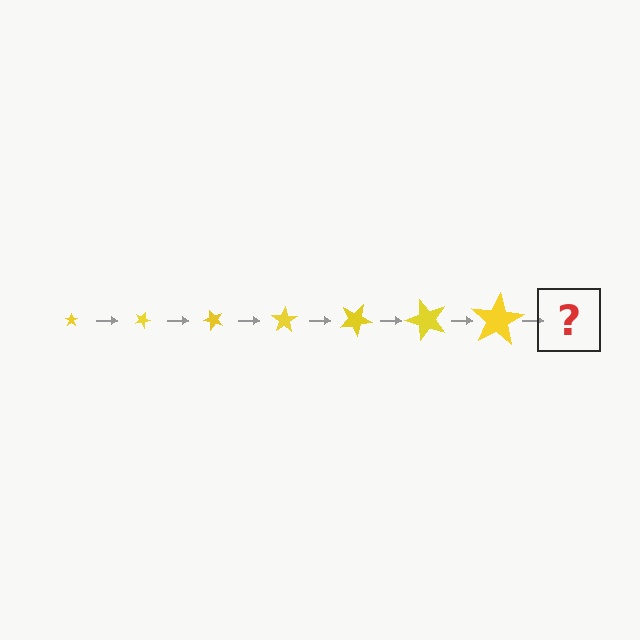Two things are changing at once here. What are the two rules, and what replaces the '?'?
The two rules are that the star grows larger each step and it rotates 25 degrees each step. The '?' should be a star, larger than the previous one and rotated 175 degrees from the start.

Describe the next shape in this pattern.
It should be a star, larger than the previous one and rotated 175 degrees from the start.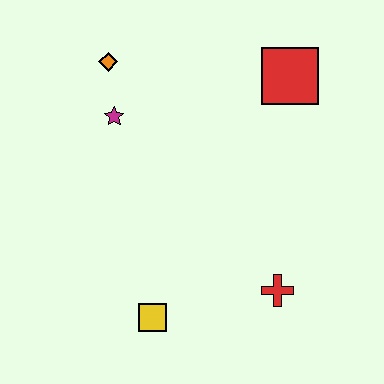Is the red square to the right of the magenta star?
Yes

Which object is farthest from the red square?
The yellow square is farthest from the red square.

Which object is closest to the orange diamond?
The magenta star is closest to the orange diamond.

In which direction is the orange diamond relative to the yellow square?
The orange diamond is above the yellow square.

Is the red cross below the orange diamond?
Yes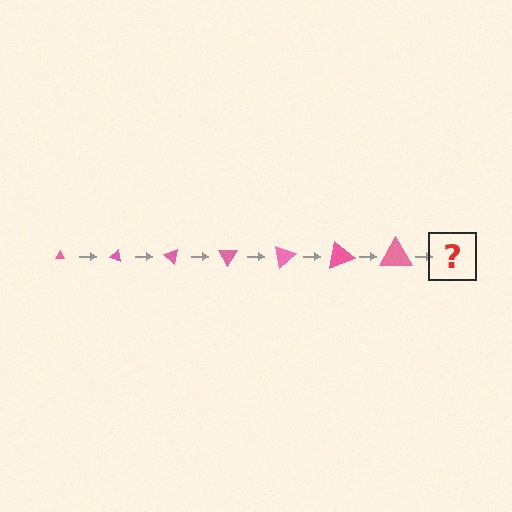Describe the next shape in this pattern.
It should be a triangle, larger than the previous one and rotated 140 degrees from the start.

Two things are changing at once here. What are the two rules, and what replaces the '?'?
The two rules are that the triangle grows larger each step and it rotates 20 degrees each step. The '?' should be a triangle, larger than the previous one and rotated 140 degrees from the start.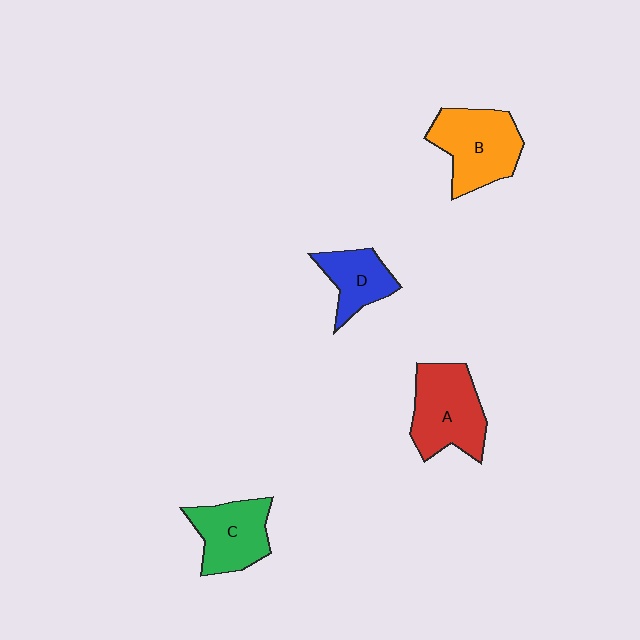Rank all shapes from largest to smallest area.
From largest to smallest: A (red), B (orange), C (green), D (blue).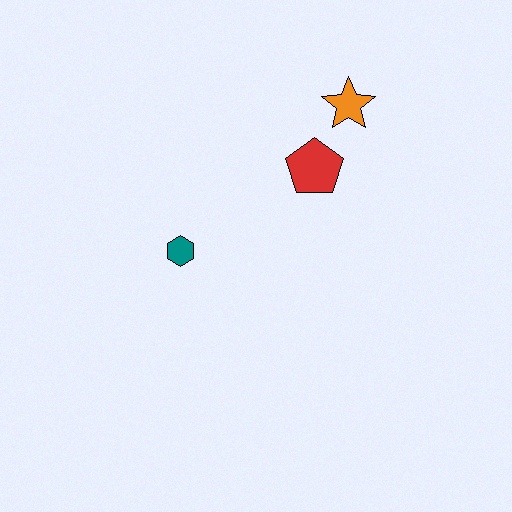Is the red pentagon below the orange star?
Yes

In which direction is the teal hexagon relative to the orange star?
The teal hexagon is to the left of the orange star.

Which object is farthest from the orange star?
The teal hexagon is farthest from the orange star.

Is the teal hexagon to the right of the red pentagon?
No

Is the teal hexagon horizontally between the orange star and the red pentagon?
No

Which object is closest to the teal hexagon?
The red pentagon is closest to the teal hexagon.